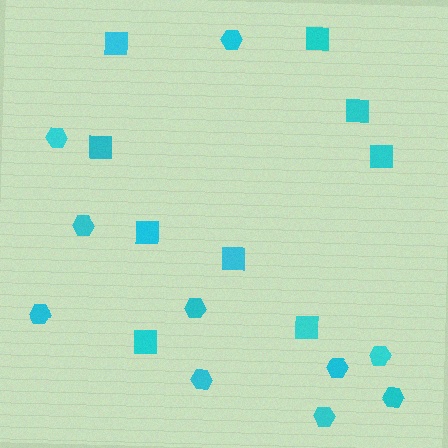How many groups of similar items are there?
There are 2 groups: one group of hexagons (10) and one group of squares (9).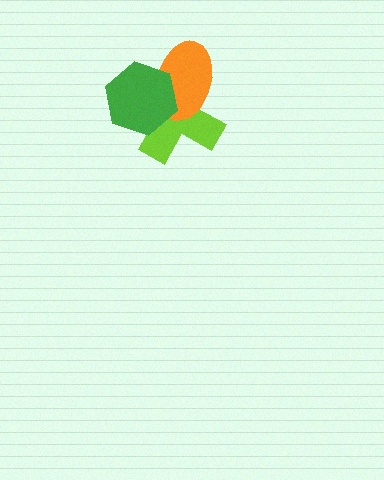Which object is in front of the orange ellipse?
The green hexagon is in front of the orange ellipse.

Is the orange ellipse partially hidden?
Yes, it is partially covered by another shape.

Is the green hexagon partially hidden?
No, no other shape covers it.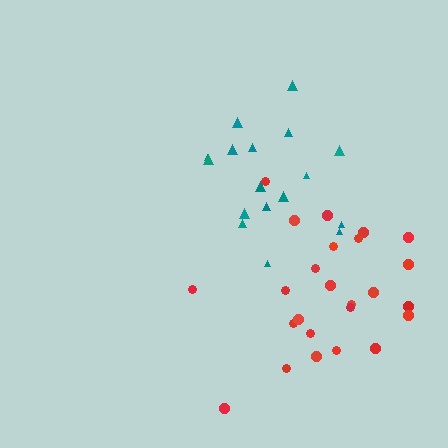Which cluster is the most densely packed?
Red.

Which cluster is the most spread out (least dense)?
Teal.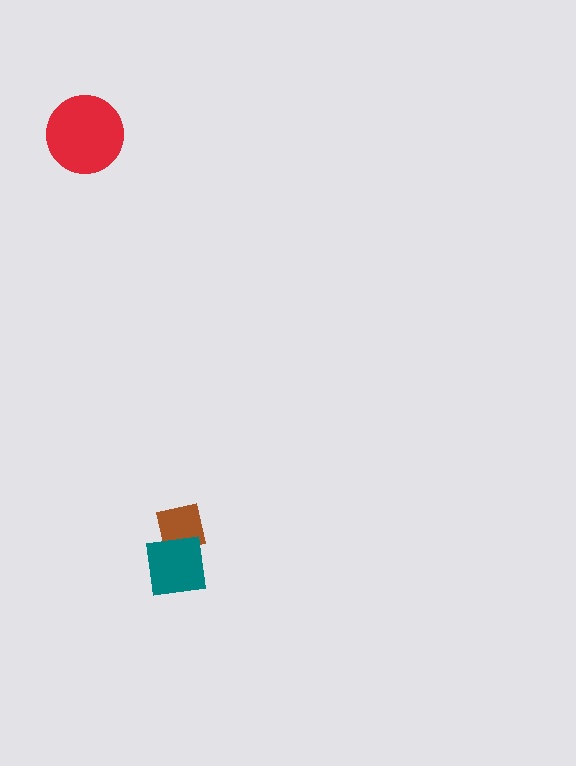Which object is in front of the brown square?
The teal square is in front of the brown square.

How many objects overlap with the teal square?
1 object overlaps with the teal square.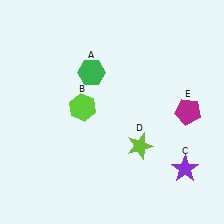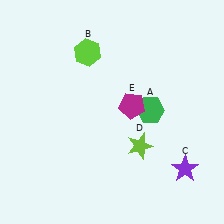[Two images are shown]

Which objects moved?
The objects that moved are: the green hexagon (A), the lime hexagon (B), the magenta pentagon (E).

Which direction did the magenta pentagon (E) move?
The magenta pentagon (E) moved left.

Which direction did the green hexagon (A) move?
The green hexagon (A) moved right.